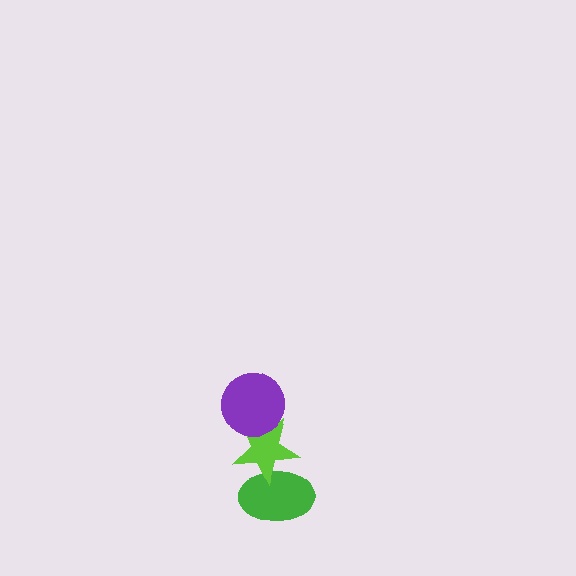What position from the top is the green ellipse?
The green ellipse is 3rd from the top.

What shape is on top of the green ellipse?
The lime star is on top of the green ellipse.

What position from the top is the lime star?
The lime star is 2nd from the top.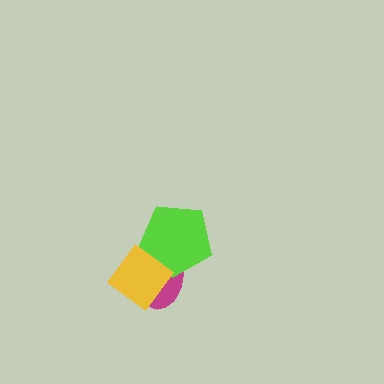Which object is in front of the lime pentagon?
The yellow diamond is in front of the lime pentagon.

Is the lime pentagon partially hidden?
Yes, it is partially covered by another shape.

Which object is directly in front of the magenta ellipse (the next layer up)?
The lime pentagon is directly in front of the magenta ellipse.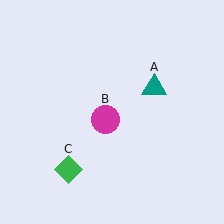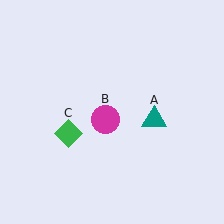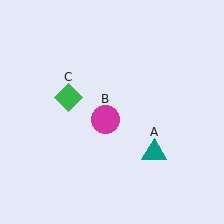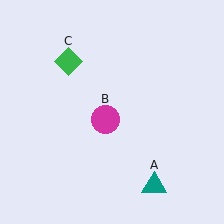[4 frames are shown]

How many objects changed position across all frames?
2 objects changed position: teal triangle (object A), green diamond (object C).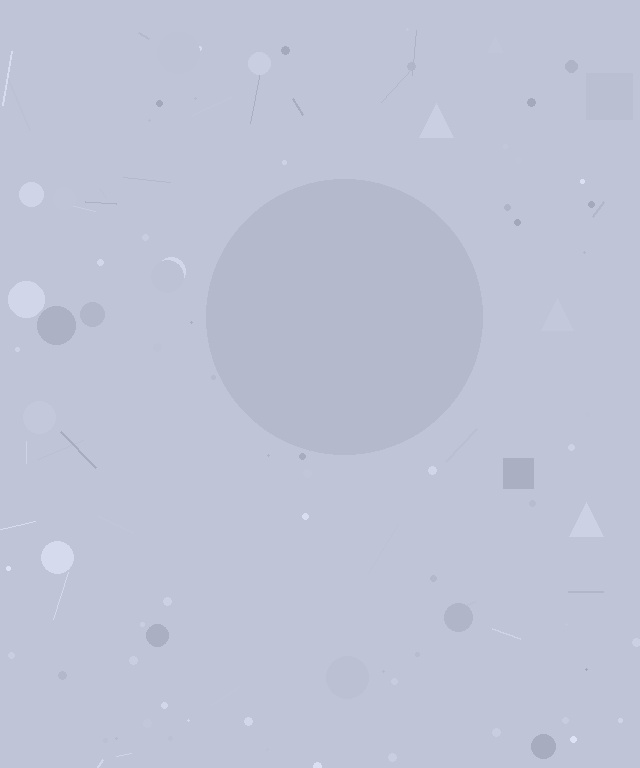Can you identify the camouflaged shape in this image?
The camouflaged shape is a circle.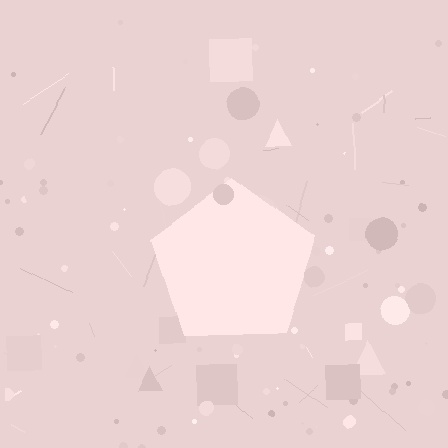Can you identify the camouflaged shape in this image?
The camouflaged shape is a pentagon.